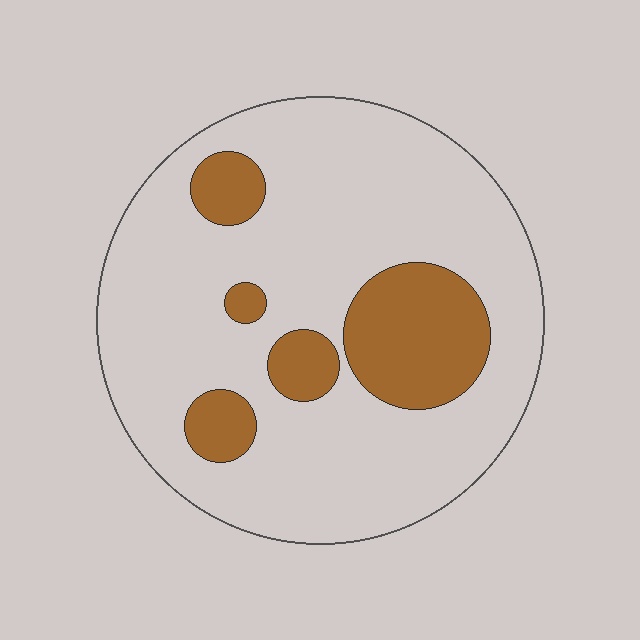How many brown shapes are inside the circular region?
5.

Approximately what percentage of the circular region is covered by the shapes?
Approximately 20%.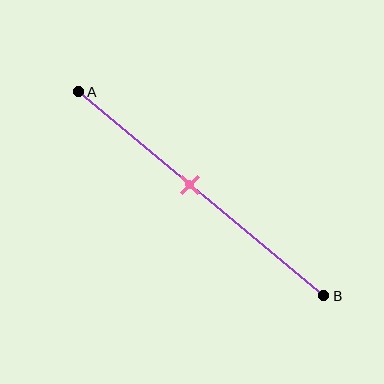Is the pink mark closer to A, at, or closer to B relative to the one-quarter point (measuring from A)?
The pink mark is closer to point B than the one-quarter point of segment AB.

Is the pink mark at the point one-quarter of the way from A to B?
No, the mark is at about 45% from A, not at the 25% one-quarter point.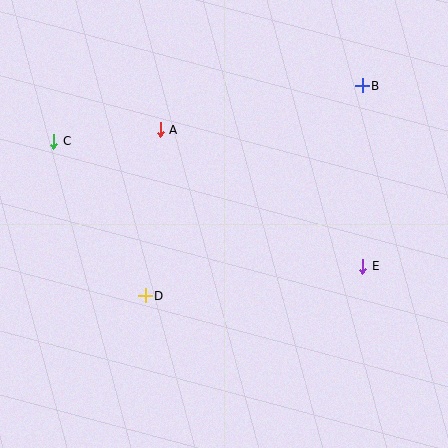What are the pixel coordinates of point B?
Point B is at (362, 86).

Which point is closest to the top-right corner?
Point B is closest to the top-right corner.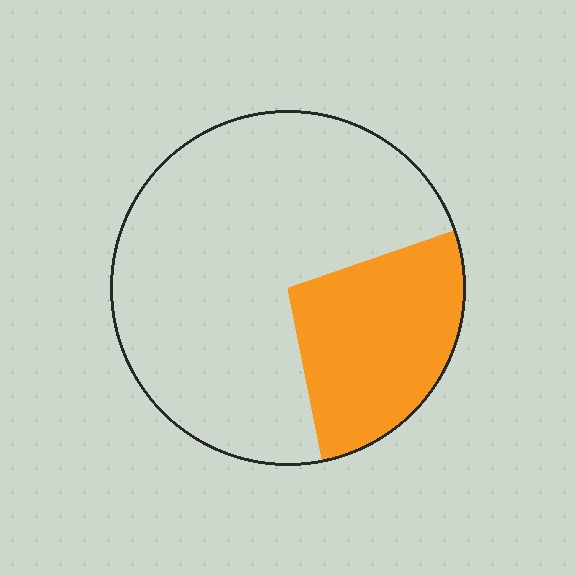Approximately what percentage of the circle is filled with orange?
Approximately 25%.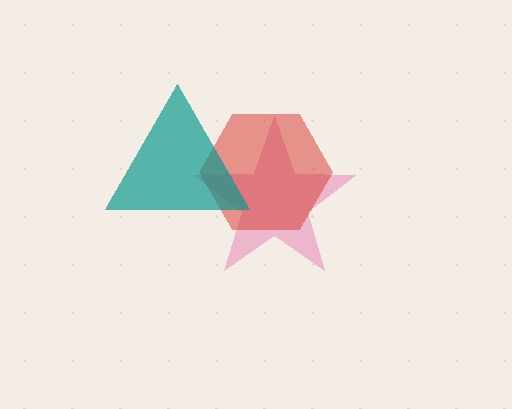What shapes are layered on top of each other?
The layered shapes are: a pink star, a red hexagon, a teal triangle.